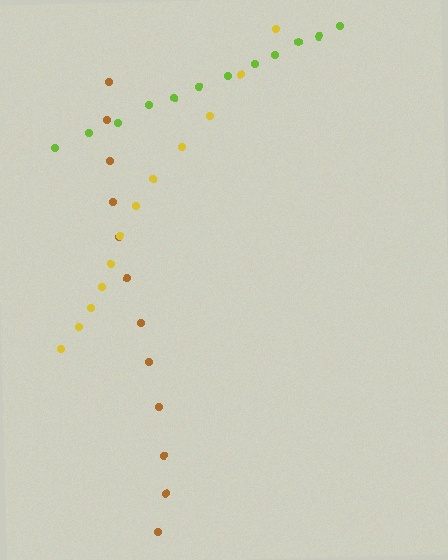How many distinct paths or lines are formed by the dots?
There are 3 distinct paths.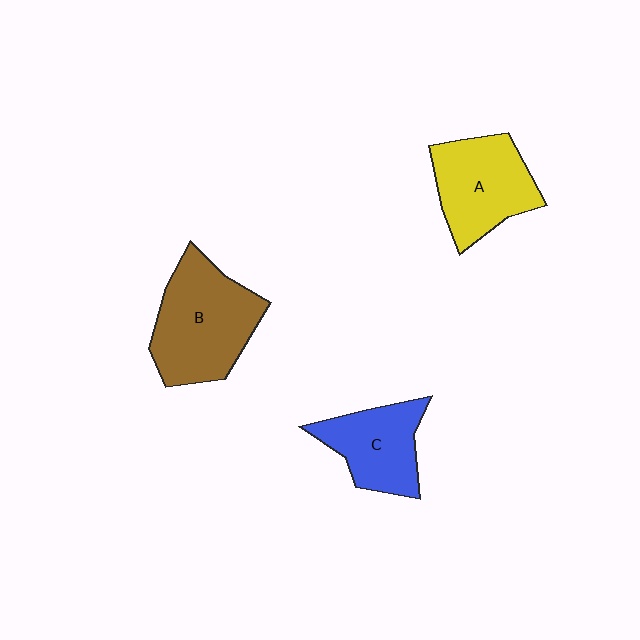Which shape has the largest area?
Shape B (brown).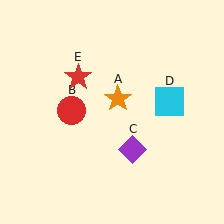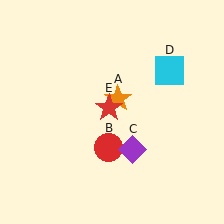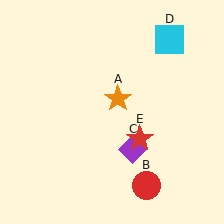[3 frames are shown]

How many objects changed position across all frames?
3 objects changed position: red circle (object B), cyan square (object D), red star (object E).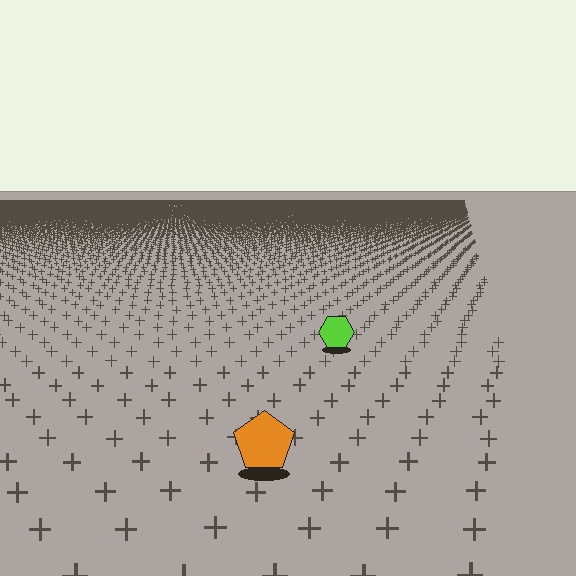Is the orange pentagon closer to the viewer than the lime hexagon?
Yes. The orange pentagon is closer — you can tell from the texture gradient: the ground texture is coarser near it.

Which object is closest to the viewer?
The orange pentagon is closest. The texture marks near it are larger and more spread out.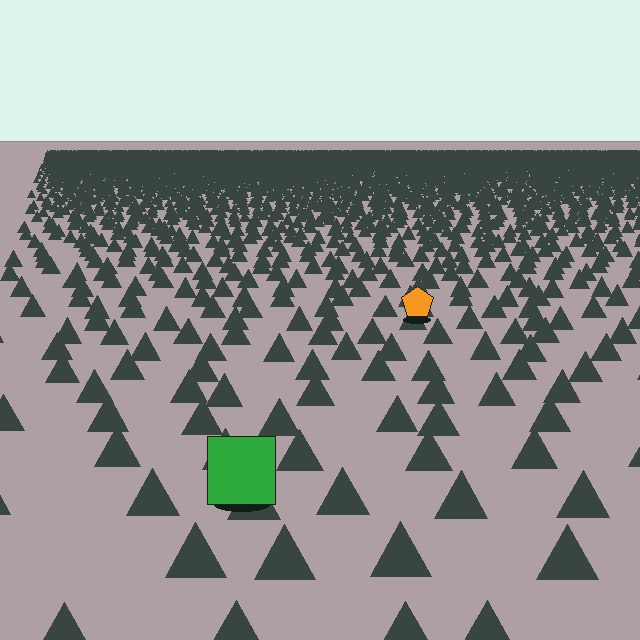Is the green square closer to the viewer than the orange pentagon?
Yes. The green square is closer — you can tell from the texture gradient: the ground texture is coarser near it.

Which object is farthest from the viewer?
The orange pentagon is farthest from the viewer. It appears smaller and the ground texture around it is denser.